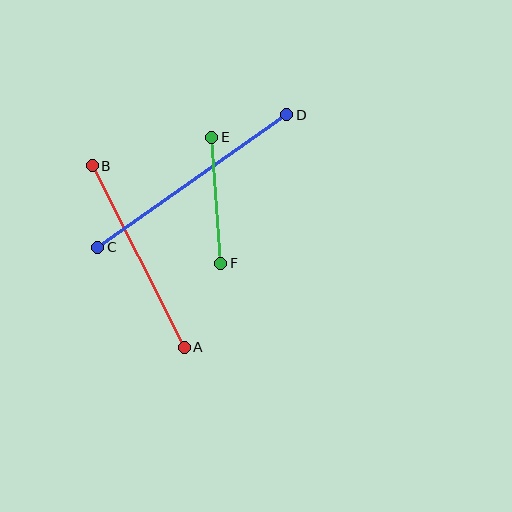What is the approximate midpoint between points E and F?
The midpoint is at approximately (216, 200) pixels.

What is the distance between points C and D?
The distance is approximately 230 pixels.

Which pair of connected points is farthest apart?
Points C and D are farthest apart.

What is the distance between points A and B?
The distance is approximately 203 pixels.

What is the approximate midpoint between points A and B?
The midpoint is at approximately (138, 257) pixels.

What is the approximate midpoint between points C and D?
The midpoint is at approximately (192, 181) pixels.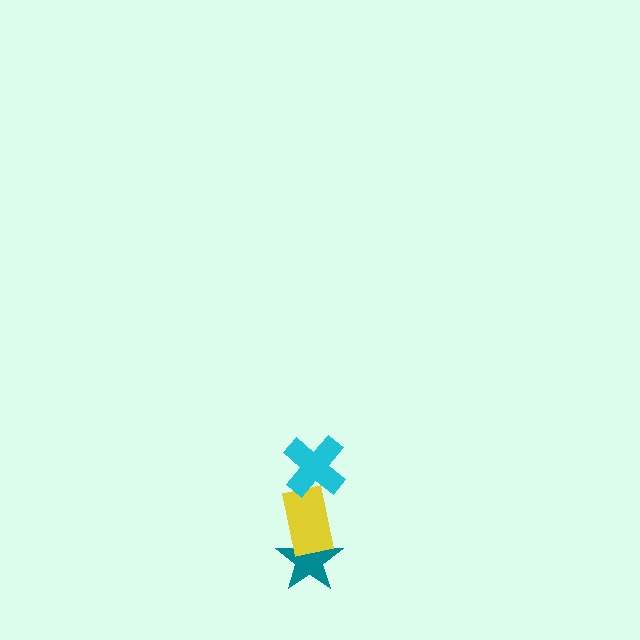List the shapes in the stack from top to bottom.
From top to bottom: the cyan cross, the yellow rectangle, the teal star.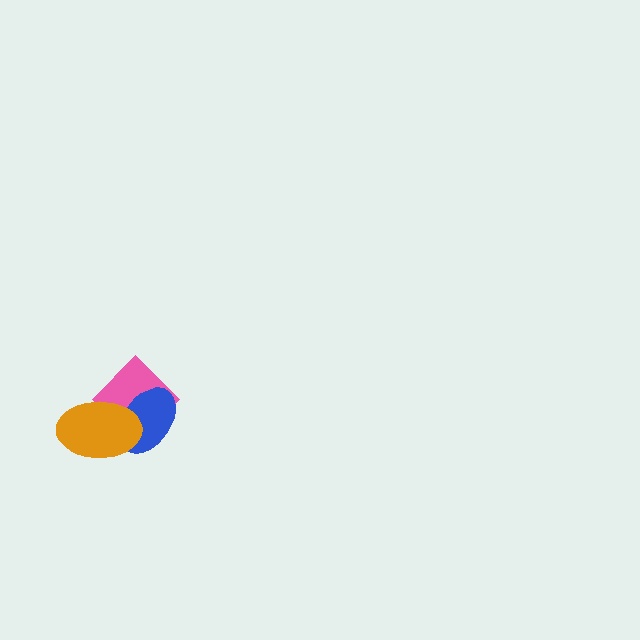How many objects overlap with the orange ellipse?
2 objects overlap with the orange ellipse.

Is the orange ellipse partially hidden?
No, no other shape covers it.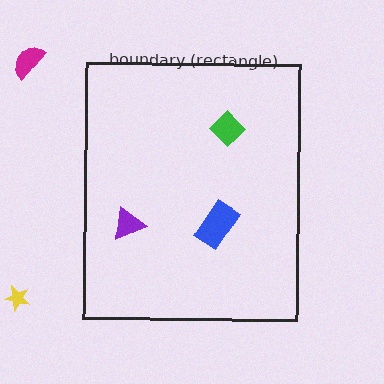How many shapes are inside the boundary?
3 inside, 2 outside.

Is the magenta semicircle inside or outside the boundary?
Outside.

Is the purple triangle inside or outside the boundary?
Inside.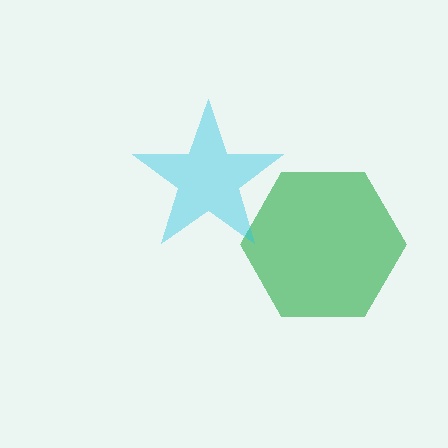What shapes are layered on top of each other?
The layered shapes are: a green hexagon, a cyan star.